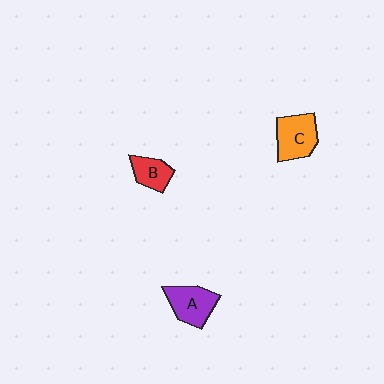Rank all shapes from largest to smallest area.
From largest to smallest: C (orange), A (purple), B (red).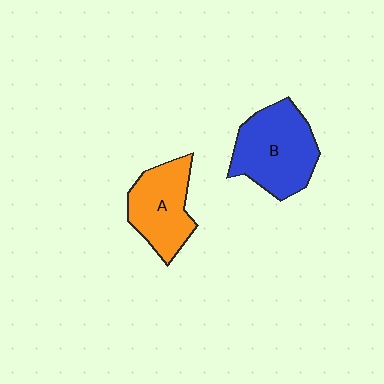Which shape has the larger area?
Shape B (blue).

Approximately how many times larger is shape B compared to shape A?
Approximately 1.3 times.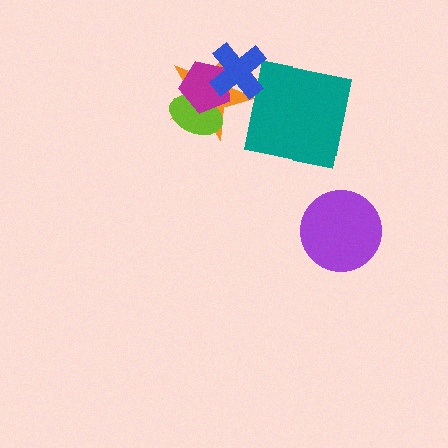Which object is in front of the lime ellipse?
The magenta pentagon is in front of the lime ellipse.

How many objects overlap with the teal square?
0 objects overlap with the teal square.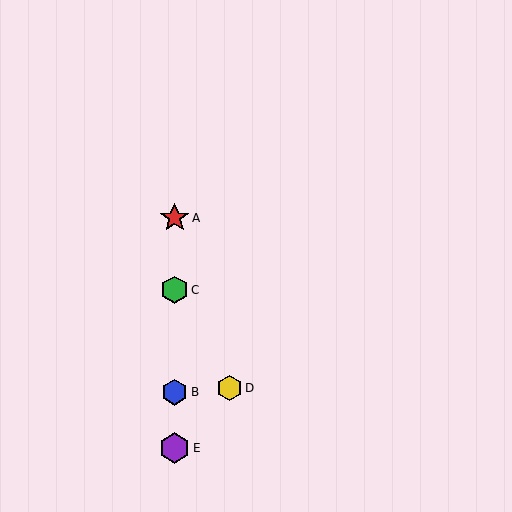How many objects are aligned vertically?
4 objects (A, B, C, E) are aligned vertically.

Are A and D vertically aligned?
No, A is at x≈175 and D is at x≈229.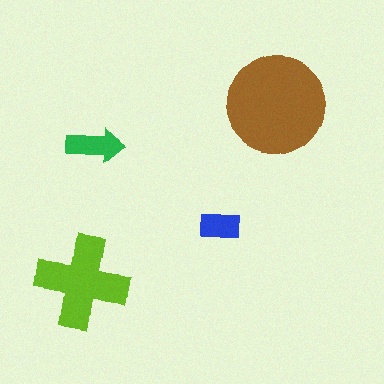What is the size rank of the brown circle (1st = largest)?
1st.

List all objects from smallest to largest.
The blue rectangle, the green arrow, the lime cross, the brown circle.